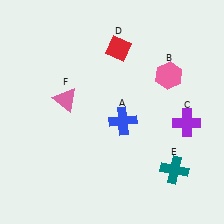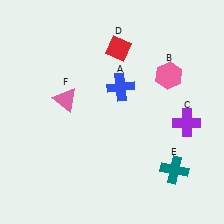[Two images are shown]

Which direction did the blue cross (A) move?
The blue cross (A) moved up.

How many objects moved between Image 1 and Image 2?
1 object moved between the two images.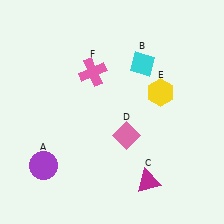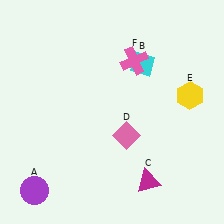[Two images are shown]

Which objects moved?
The objects that moved are: the purple circle (A), the yellow hexagon (E), the pink cross (F).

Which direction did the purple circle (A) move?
The purple circle (A) moved down.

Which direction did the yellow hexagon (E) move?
The yellow hexagon (E) moved right.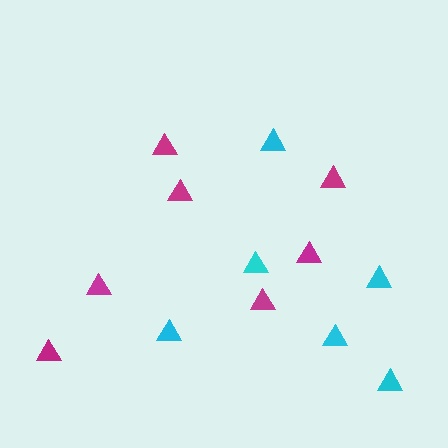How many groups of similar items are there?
There are 2 groups: one group of magenta triangles (7) and one group of cyan triangles (6).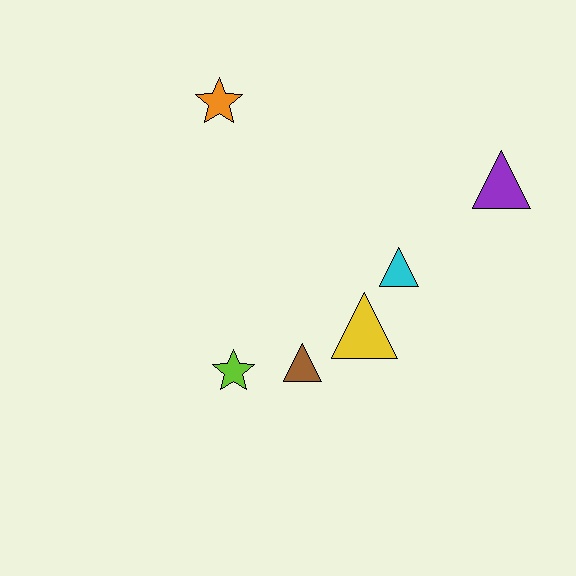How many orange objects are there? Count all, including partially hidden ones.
There is 1 orange object.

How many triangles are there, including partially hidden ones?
There are 4 triangles.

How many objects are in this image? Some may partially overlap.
There are 6 objects.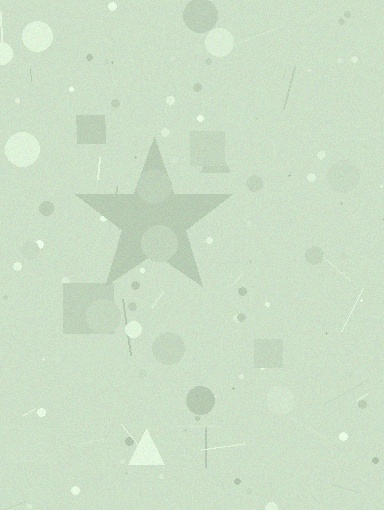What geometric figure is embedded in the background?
A star is embedded in the background.